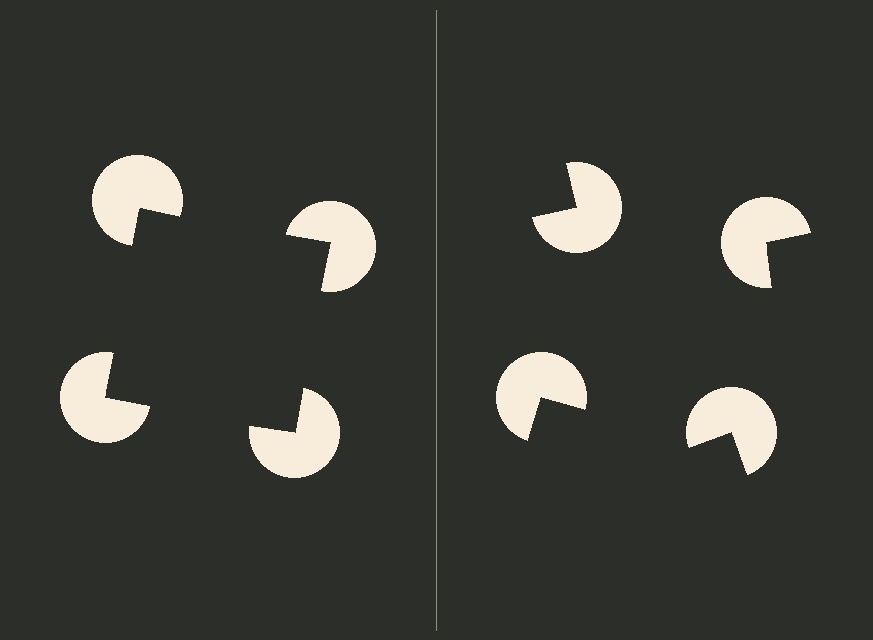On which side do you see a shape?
An illusory square appears on the left side. On the right side the wedge cuts are rotated, so no coherent shape forms.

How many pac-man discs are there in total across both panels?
8 — 4 on each side.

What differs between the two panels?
The pac-man discs are positioned identically on both sides; only the wedge orientations differ. On the left they align to a square; on the right they are misaligned.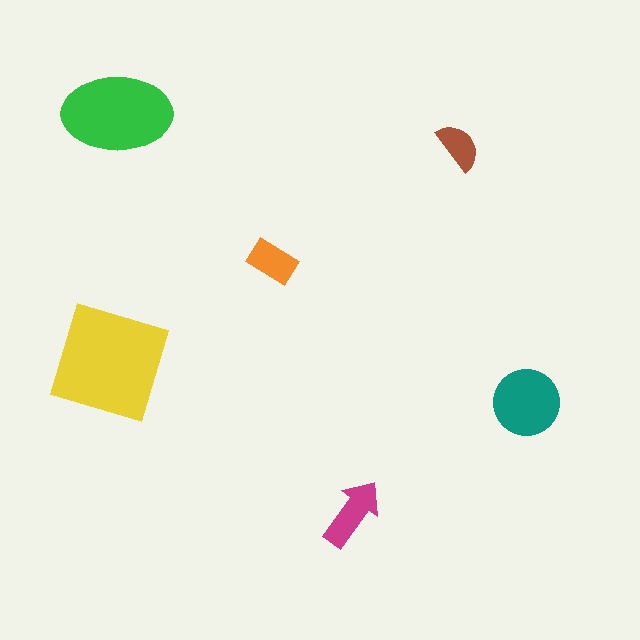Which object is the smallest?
The brown semicircle.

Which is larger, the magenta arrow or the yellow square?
The yellow square.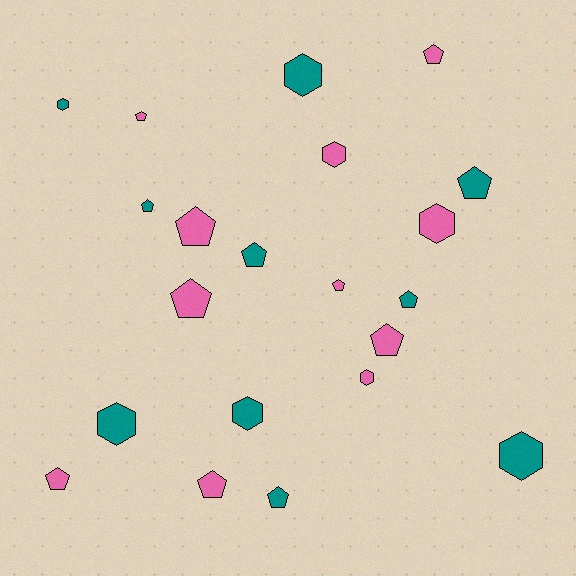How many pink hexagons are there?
There are 3 pink hexagons.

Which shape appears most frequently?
Pentagon, with 13 objects.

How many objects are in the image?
There are 21 objects.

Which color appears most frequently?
Pink, with 11 objects.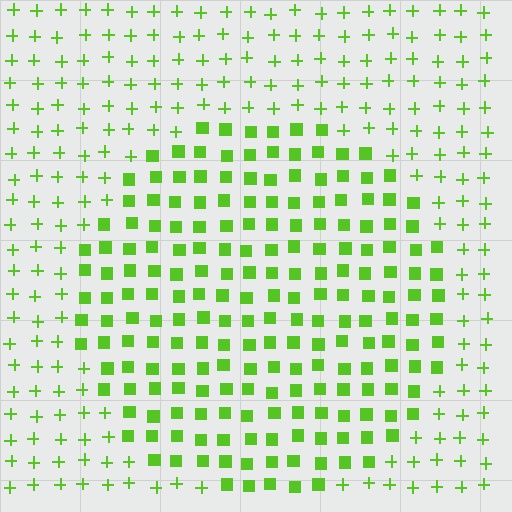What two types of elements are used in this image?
The image uses squares inside the circle region and plus signs outside it.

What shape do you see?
I see a circle.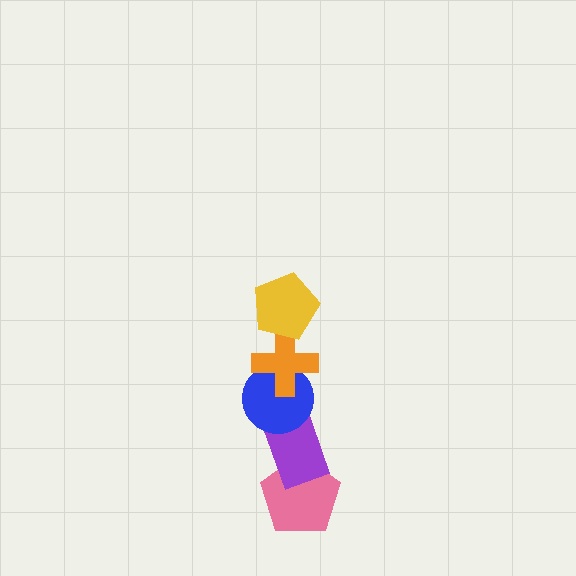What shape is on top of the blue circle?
The orange cross is on top of the blue circle.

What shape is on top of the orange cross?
The yellow pentagon is on top of the orange cross.